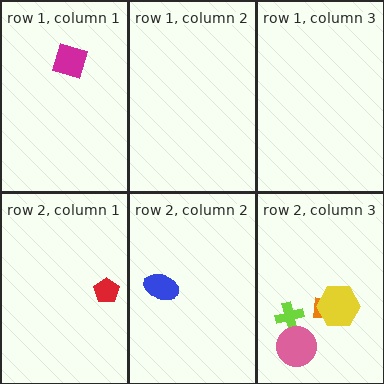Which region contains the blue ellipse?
The row 2, column 2 region.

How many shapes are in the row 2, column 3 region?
4.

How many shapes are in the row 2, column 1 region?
1.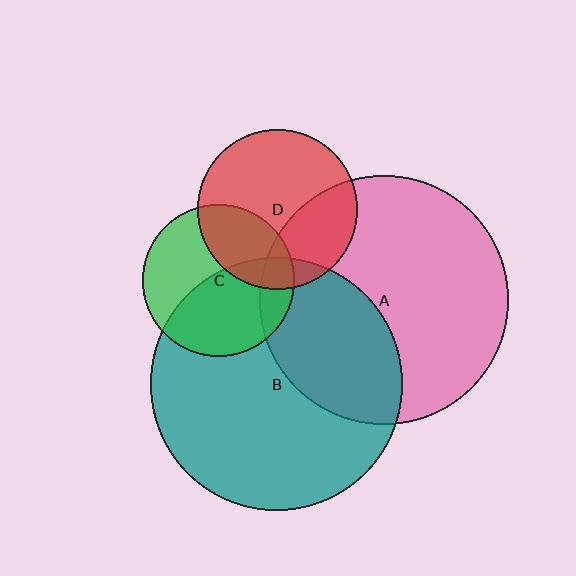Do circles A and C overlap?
Yes.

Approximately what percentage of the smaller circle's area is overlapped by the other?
Approximately 15%.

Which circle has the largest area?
Circle B (teal).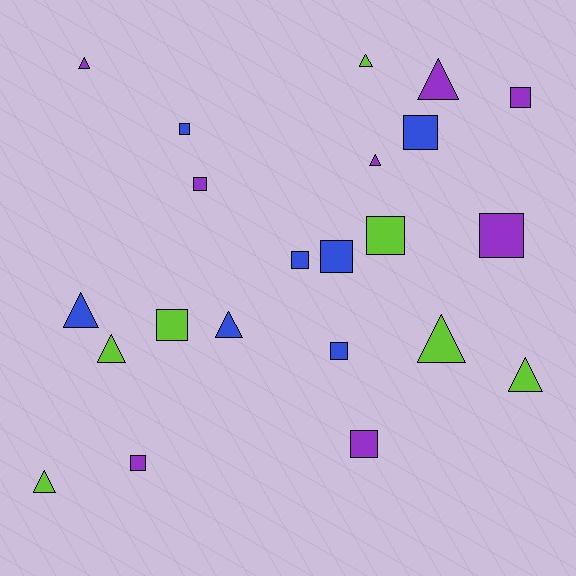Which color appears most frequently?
Purple, with 8 objects.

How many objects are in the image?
There are 22 objects.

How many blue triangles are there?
There are 2 blue triangles.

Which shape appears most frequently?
Square, with 12 objects.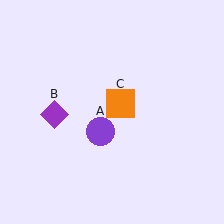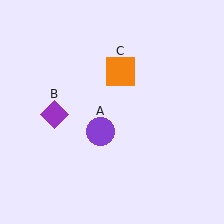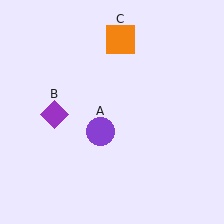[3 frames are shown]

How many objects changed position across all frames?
1 object changed position: orange square (object C).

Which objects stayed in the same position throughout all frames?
Purple circle (object A) and purple diamond (object B) remained stationary.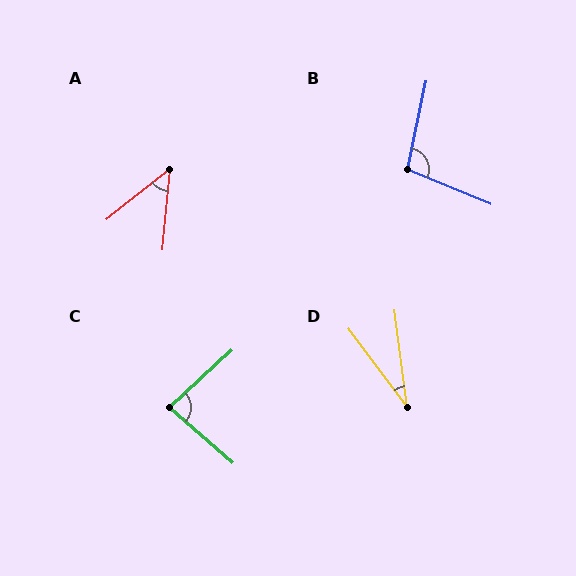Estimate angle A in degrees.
Approximately 47 degrees.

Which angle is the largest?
B, at approximately 101 degrees.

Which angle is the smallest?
D, at approximately 30 degrees.